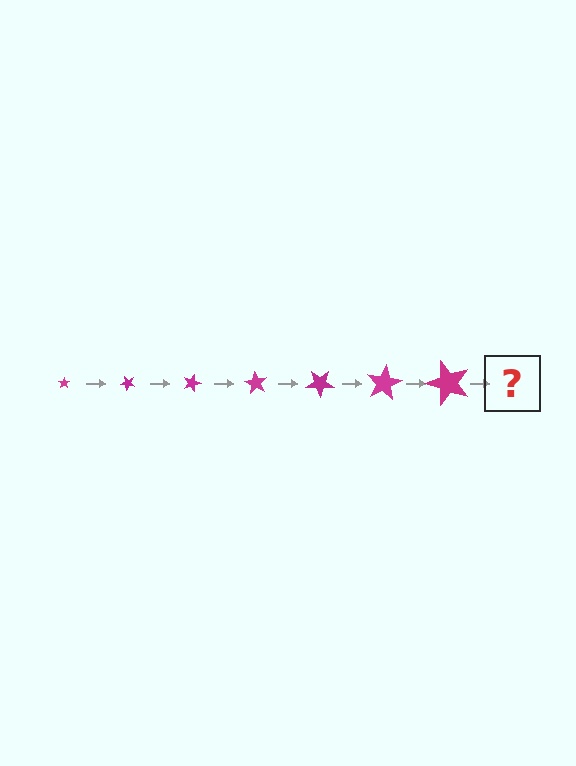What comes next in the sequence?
The next element should be a star, larger than the previous one and rotated 315 degrees from the start.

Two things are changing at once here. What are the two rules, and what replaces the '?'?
The two rules are that the star grows larger each step and it rotates 45 degrees each step. The '?' should be a star, larger than the previous one and rotated 315 degrees from the start.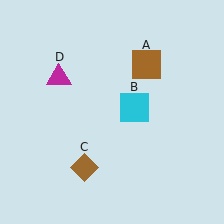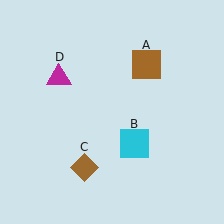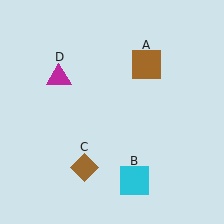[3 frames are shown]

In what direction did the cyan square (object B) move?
The cyan square (object B) moved down.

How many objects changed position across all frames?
1 object changed position: cyan square (object B).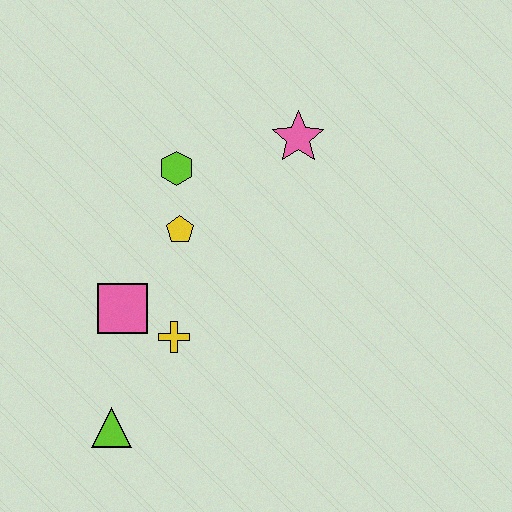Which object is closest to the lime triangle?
The yellow cross is closest to the lime triangle.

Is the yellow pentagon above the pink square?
Yes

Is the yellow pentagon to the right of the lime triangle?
Yes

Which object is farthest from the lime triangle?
The pink star is farthest from the lime triangle.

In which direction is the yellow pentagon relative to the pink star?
The yellow pentagon is to the left of the pink star.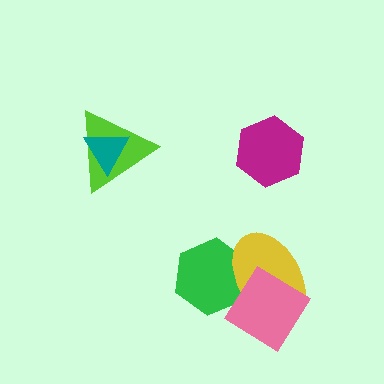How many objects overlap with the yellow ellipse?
2 objects overlap with the yellow ellipse.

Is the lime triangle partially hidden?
Yes, it is partially covered by another shape.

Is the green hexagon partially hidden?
Yes, it is partially covered by another shape.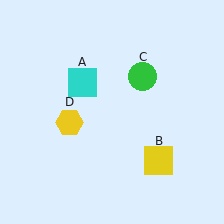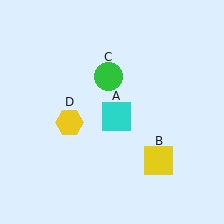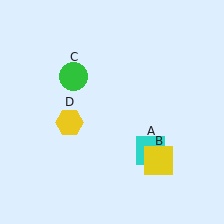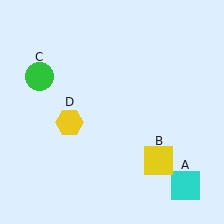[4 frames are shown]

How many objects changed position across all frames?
2 objects changed position: cyan square (object A), green circle (object C).